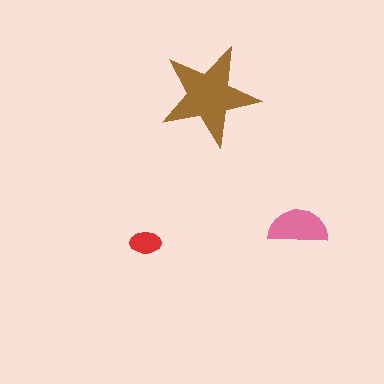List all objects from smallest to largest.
The red ellipse, the pink semicircle, the brown star.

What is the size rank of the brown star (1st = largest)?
1st.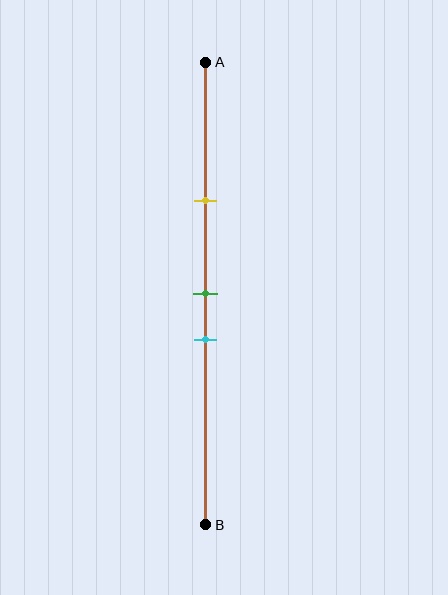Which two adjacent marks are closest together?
The green and cyan marks are the closest adjacent pair.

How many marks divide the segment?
There are 3 marks dividing the segment.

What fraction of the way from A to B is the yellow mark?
The yellow mark is approximately 30% (0.3) of the way from A to B.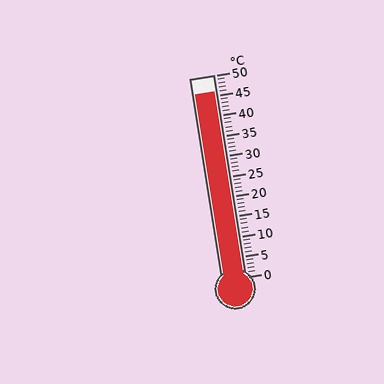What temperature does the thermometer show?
The thermometer shows approximately 46°C.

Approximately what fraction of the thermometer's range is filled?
The thermometer is filled to approximately 90% of its range.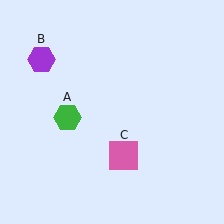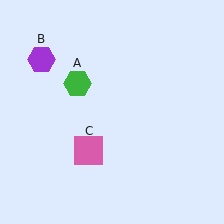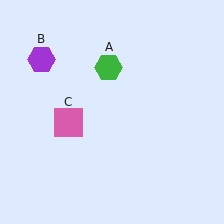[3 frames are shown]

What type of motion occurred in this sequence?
The green hexagon (object A), pink square (object C) rotated clockwise around the center of the scene.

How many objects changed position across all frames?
2 objects changed position: green hexagon (object A), pink square (object C).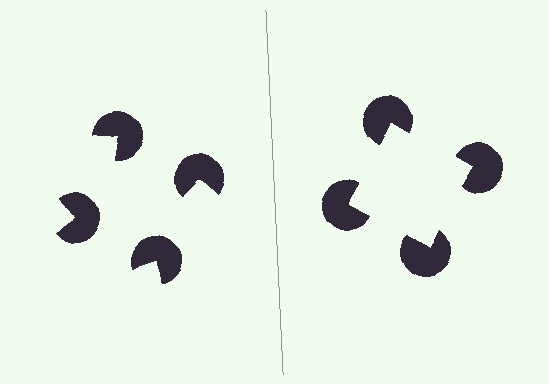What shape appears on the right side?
An illusory square.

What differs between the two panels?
The pac-man discs are positioned identically on both sides; only the wedge orientations differ. On the right they align to a square; on the left they are misaligned.